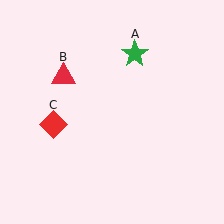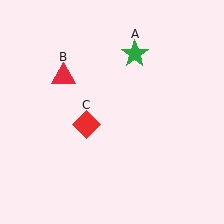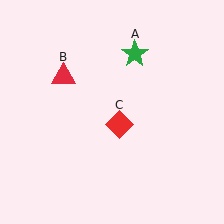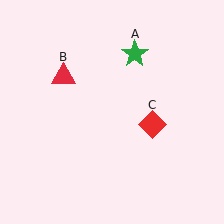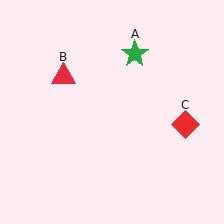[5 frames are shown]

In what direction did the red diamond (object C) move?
The red diamond (object C) moved right.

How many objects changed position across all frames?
1 object changed position: red diamond (object C).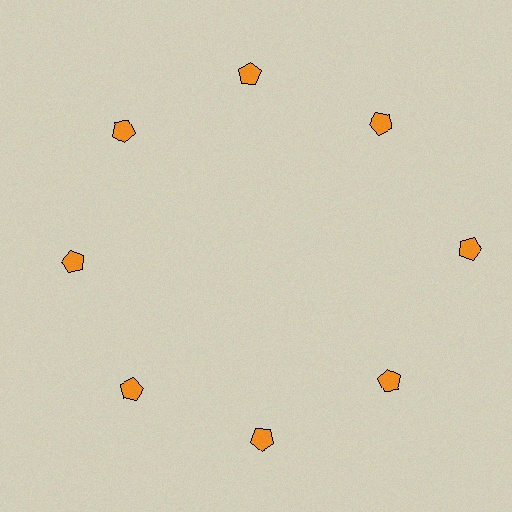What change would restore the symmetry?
The symmetry would be restored by moving it inward, back onto the ring so that all 8 pentagons sit at equal angles and equal distance from the center.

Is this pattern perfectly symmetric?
No. The 8 orange pentagons are arranged in a ring, but one element near the 3 o'clock position is pushed outward from the center, breaking the 8-fold rotational symmetry.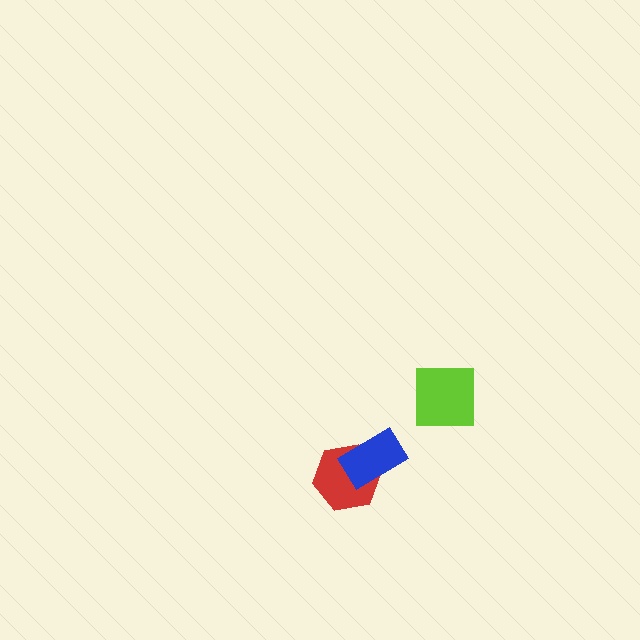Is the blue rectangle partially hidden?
No, no other shape covers it.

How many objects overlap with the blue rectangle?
1 object overlaps with the blue rectangle.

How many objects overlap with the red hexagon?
1 object overlaps with the red hexagon.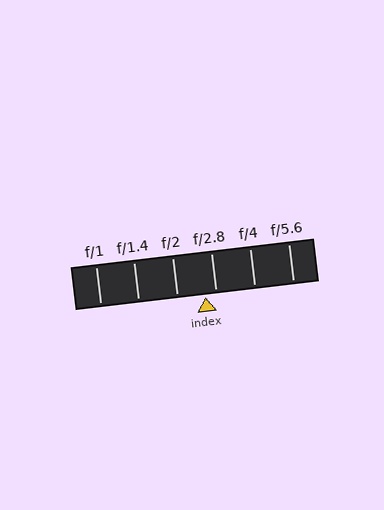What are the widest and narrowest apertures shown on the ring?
The widest aperture shown is f/1 and the narrowest is f/5.6.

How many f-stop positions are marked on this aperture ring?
There are 6 f-stop positions marked.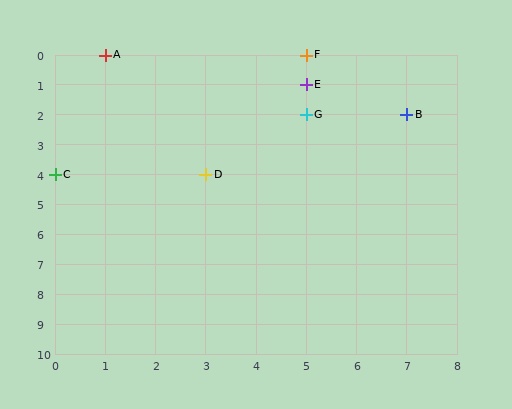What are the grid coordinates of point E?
Point E is at grid coordinates (5, 1).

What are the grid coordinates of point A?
Point A is at grid coordinates (1, 0).